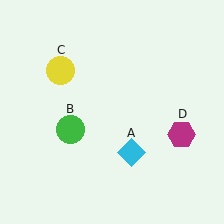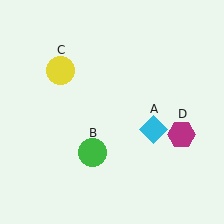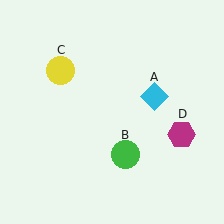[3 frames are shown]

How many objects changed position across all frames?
2 objects changed position: cyan diamond (object A), green circle (object B).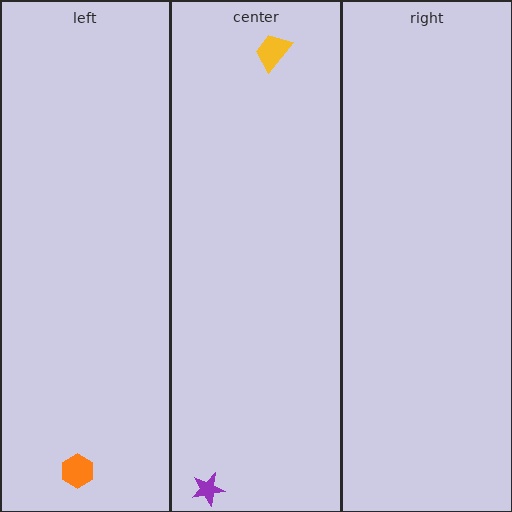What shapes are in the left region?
The orange hexagon.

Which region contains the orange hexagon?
The left region.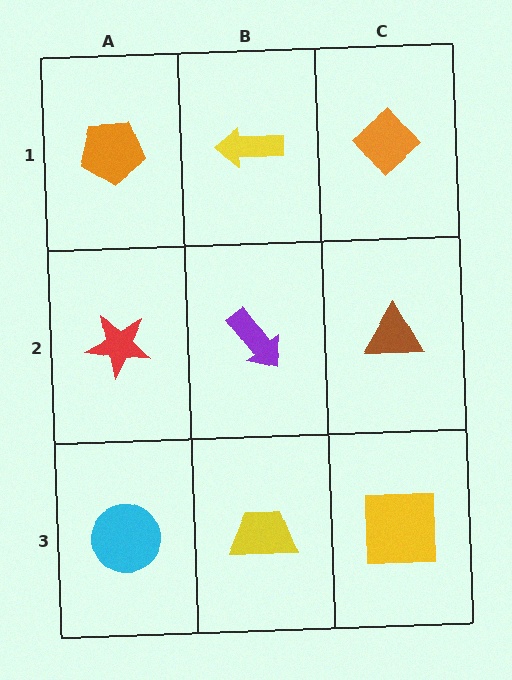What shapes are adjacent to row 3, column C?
A brown triangle (row 2, column C), a yellow trapezoid (row 3, column B).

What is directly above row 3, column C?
A brown triangle.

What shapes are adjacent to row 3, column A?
A red star (row 2, column A), a yellow trapezoid (row 3, column B).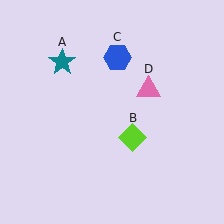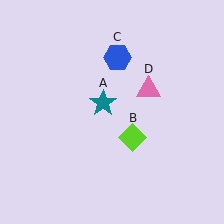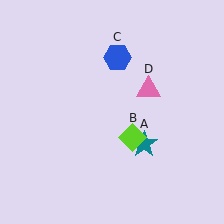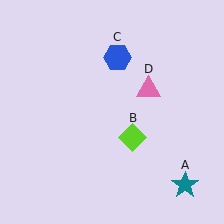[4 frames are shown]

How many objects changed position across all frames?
1 object changed position: teal star (object A).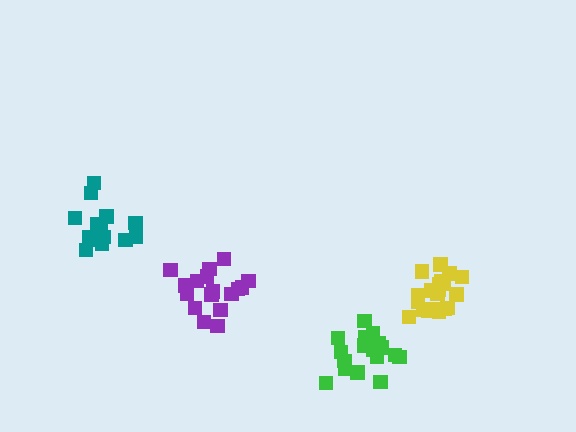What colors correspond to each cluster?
The clusters are colored: teal, purple, yellow, green.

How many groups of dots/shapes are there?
There are 4 groups.